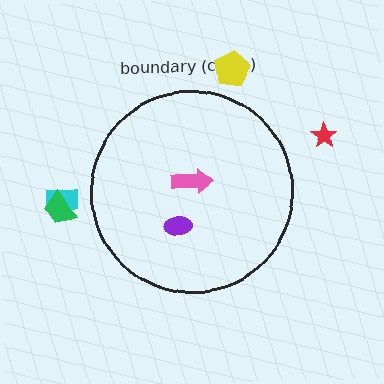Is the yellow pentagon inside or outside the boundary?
Outside.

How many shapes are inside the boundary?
2 inside, 4 outside.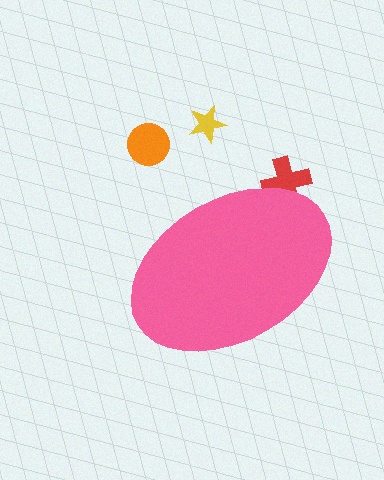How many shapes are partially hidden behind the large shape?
1 shape is partially hidden.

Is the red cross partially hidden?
Yes, the red cross is partially hidden behind the pink ellipse.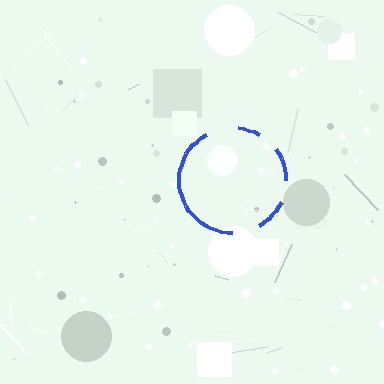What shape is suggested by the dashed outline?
The dashed outline suggests a circle.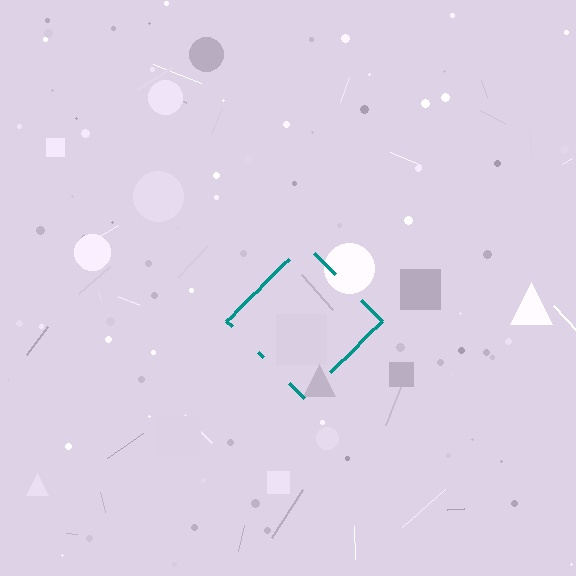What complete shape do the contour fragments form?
The contour fragments form a diamond.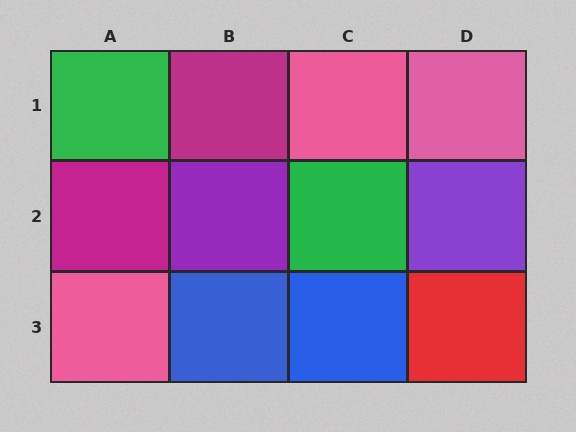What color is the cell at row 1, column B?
Magenta.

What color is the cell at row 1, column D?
Pink.